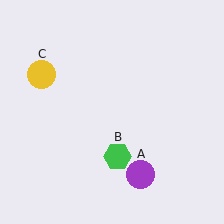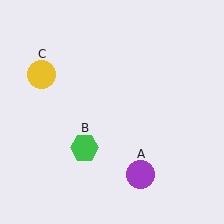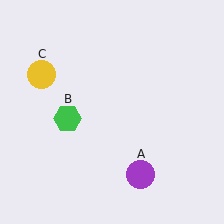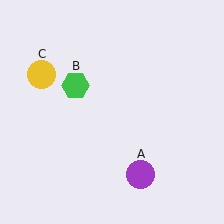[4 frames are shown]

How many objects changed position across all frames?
1 object changed position: green hexagon (object B).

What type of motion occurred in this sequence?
The green hexagon (object B) rotated clockwise around the center of the scene.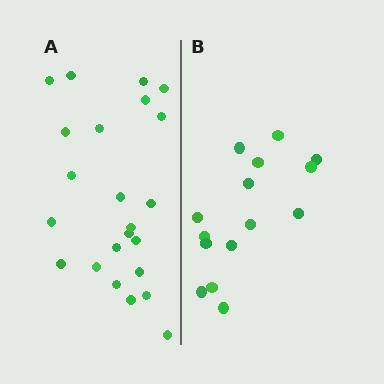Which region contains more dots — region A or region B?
Region A (the left region) has more dots.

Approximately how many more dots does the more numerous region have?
Region A has roughly 8 or so more dots than region B.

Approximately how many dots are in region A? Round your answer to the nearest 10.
About 20 dots. (The exact count is 23, which rounds to 20.)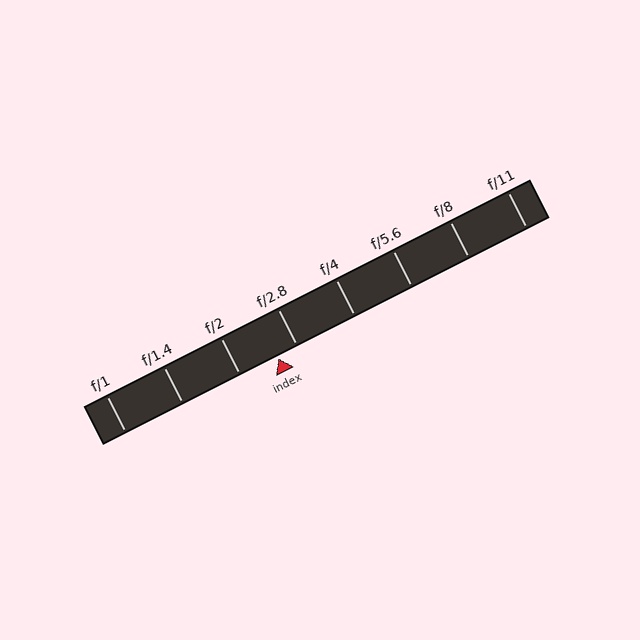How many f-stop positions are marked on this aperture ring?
There are 8 f-stop positions marked.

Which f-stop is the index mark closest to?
The index mark is closest to f/2.8.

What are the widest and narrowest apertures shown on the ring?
The widest aperture shown is f/1 and the narrowest is f/11.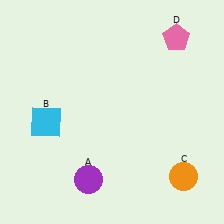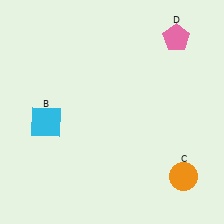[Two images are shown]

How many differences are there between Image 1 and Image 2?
There is 1 difference between the two images.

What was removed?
The purple circle (A) was removed in Image 2.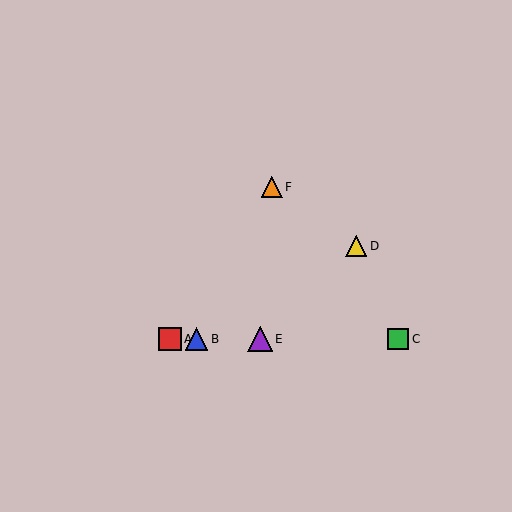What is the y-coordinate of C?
Object C is at y≈339.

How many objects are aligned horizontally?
4 objects (A, B, C, E) are aligned horizontally.